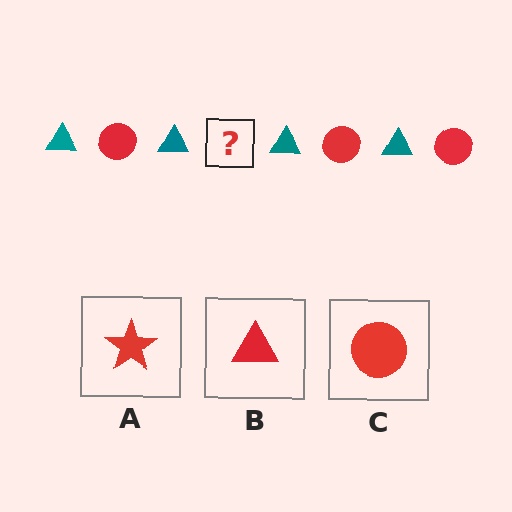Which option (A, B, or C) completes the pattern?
C.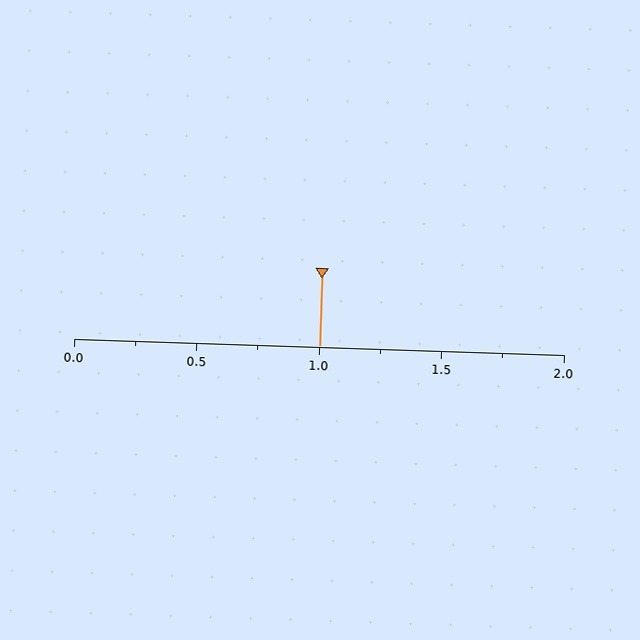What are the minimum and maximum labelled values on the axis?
The axis runs from 0.0 to 2.0.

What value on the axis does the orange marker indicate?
The marker indicates approximately 1.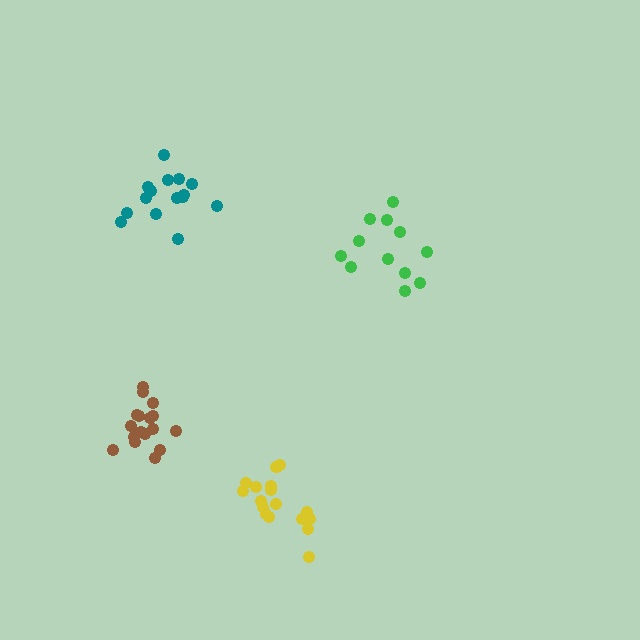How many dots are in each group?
Group 1: 12 dots, Group 2: 15 dots, Group 3: 17 dots, Group 4: 17 dots (61 total).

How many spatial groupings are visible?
There are 4 spatial groupings.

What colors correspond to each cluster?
The clusters are colored: green, teal, yellow, brown.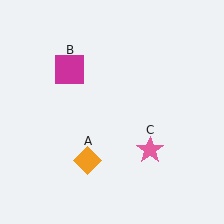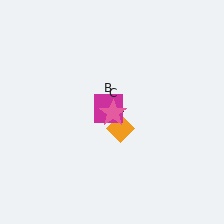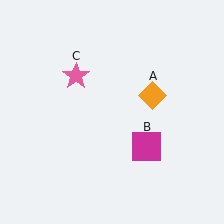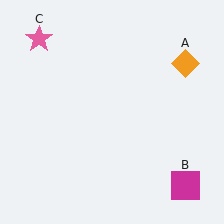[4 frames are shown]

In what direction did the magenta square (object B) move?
The magenta square (object B) moved down and to the right.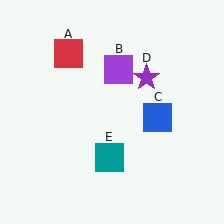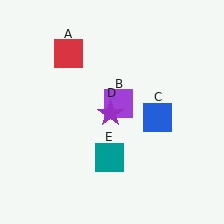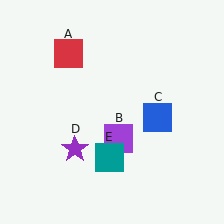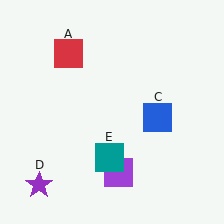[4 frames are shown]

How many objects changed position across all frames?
2 objects changed position: purple square (object B), purple star (object D).